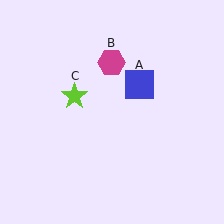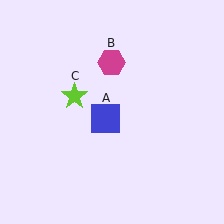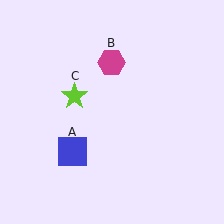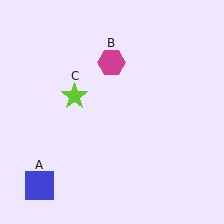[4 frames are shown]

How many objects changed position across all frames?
1 object changed position: blue square (object A).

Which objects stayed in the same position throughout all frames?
Magenta hexagon (object B) and lime star (object C) remained stationary.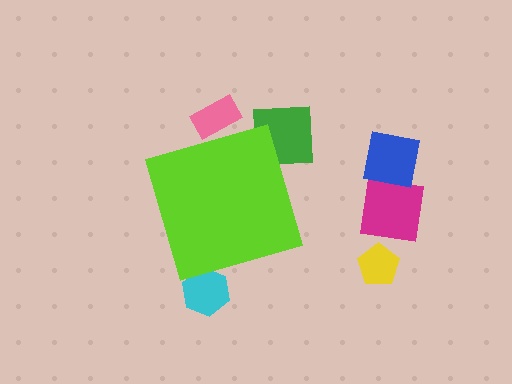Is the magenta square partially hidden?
No, the magenta square is fully visible.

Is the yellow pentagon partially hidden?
No, the yellow pentagon is fully visible.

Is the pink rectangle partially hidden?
Yes, the pink rectangle is partially hidden behind the lime diamond.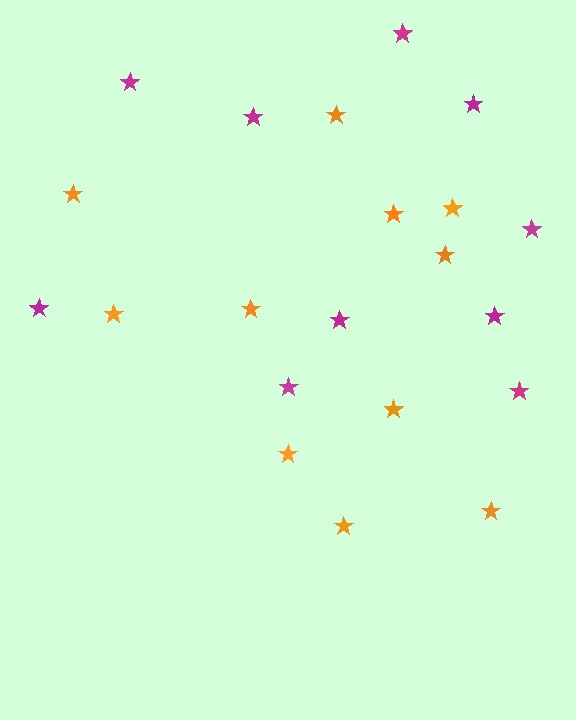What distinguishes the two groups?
There are 2 groups: one group of orange stars (11) and one group of magenta stars (10).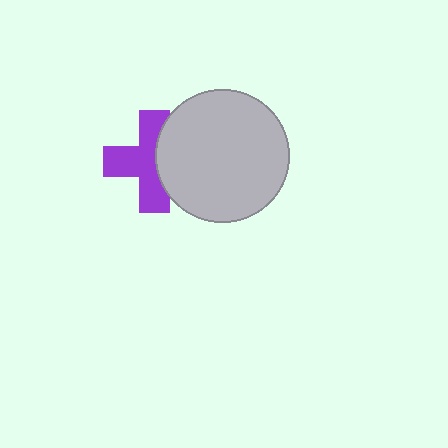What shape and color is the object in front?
The object in front is a light gray circle.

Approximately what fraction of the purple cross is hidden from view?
Roughly 36% of the purple cross is hidden behind the light gray circle.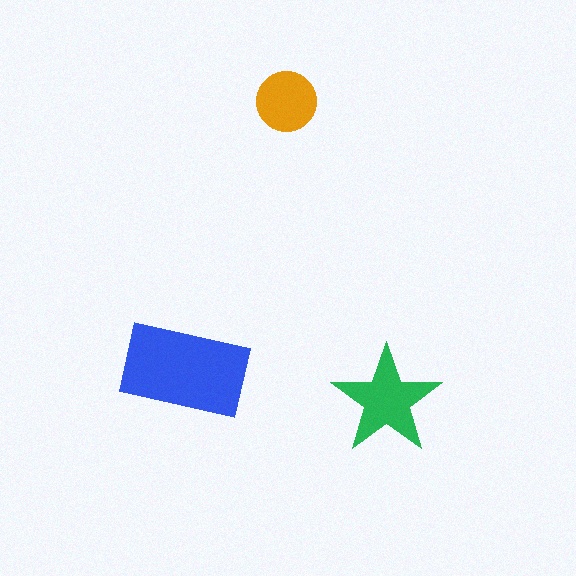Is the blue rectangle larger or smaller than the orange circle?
Larger.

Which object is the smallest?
The orange circle.